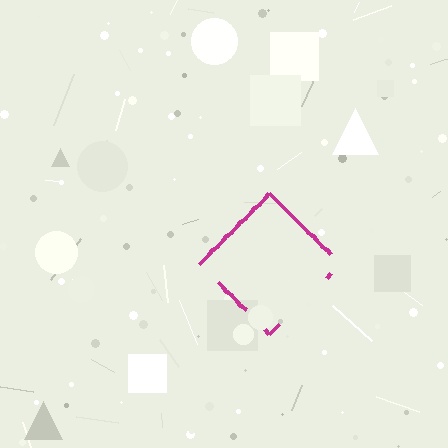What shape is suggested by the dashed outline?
The dashed outline suggests a diamond.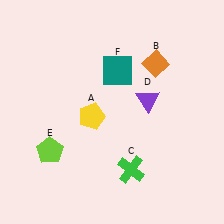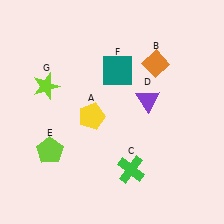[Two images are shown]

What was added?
A lime star (G) was added in Image 2.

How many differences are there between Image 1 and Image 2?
There is 1 difference between the two images.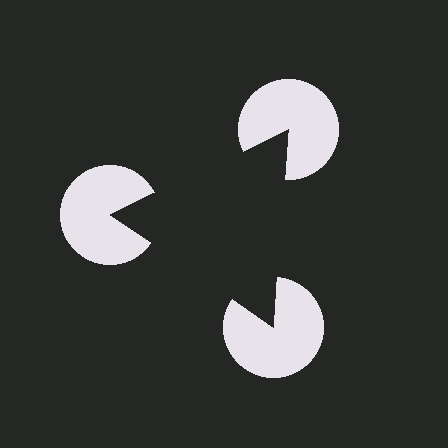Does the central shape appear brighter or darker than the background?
It typically appears slightly darker than the background, even though no actual brightness change is drawn.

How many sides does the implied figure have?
3 sides.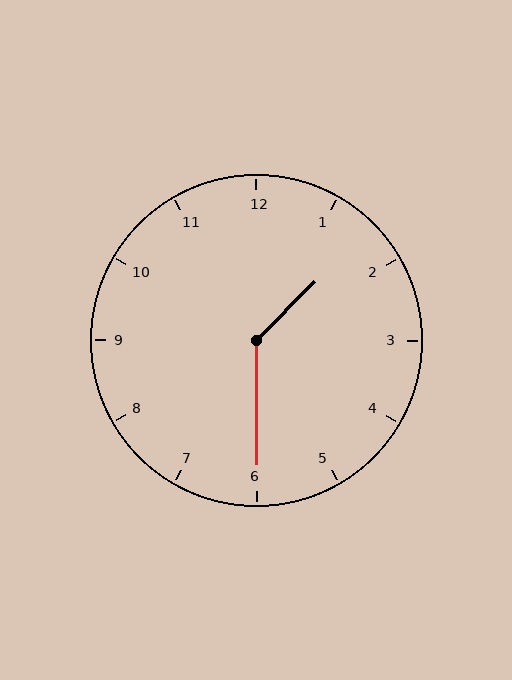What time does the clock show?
1:30.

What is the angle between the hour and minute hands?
Approximately 135 degrees.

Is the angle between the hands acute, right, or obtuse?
It is obtuse.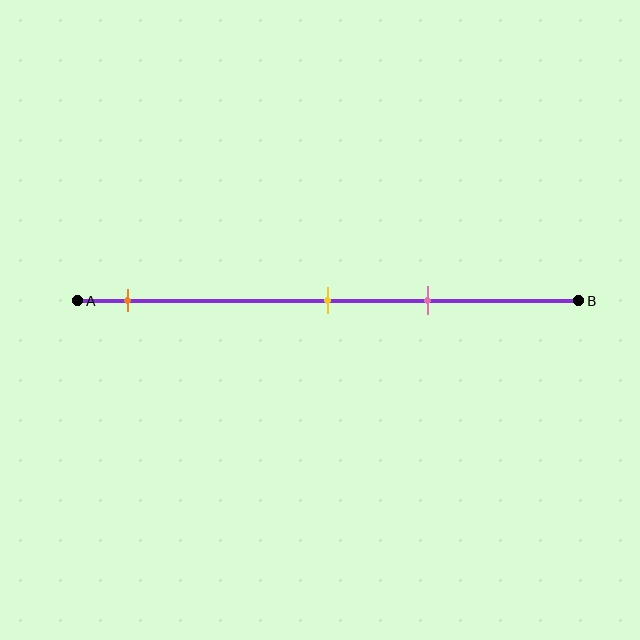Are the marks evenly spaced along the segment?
No, the marks are not evenly spaced.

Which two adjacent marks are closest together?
The yellow and pink marks are the closest adjacent pair.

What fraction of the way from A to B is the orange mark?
The orange mark is approximately 10% (0.1) of the way from A to B.